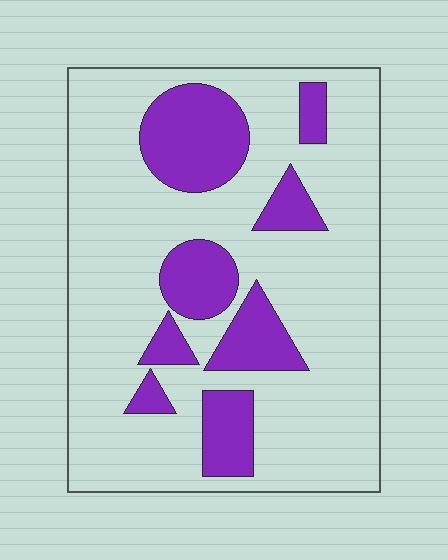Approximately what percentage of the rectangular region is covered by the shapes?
Approximately 25%.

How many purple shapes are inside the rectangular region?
8.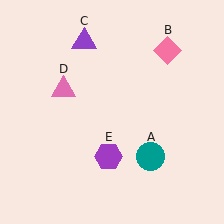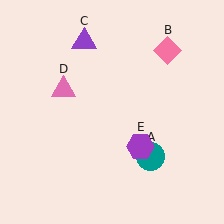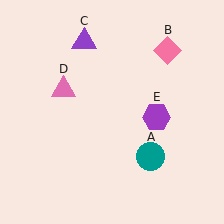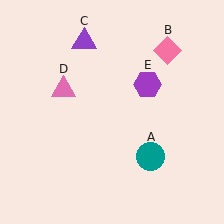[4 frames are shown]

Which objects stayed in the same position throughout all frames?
Teal circle (object A) and pink diamond (object B) and purple triangle (object C) and pink triangle (object D) remained stationary.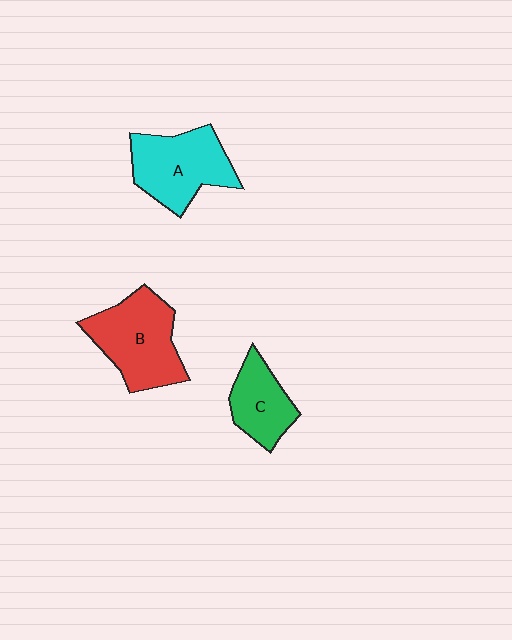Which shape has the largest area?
Shape B (red).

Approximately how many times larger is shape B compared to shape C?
Approximately 1.6 times.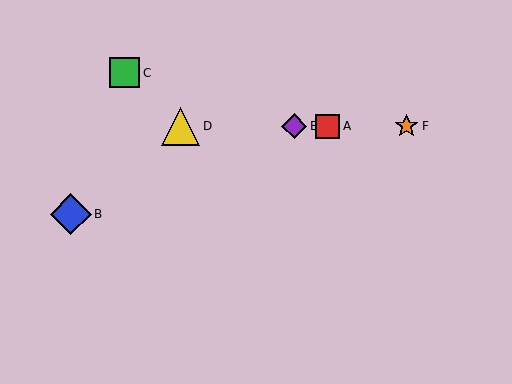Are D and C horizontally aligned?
No, D is at y≈126 and C is at y≈73.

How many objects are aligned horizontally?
4 objects (A, D, E, F) are aligned horizontally.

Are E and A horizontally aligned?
Yes, both are at y≈126.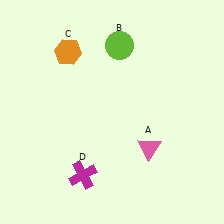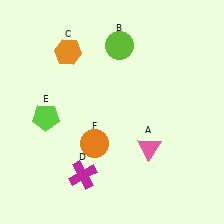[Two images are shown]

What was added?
A lime pentagon (E), an orange circle (F) were added in Image 2.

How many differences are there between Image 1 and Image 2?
There are 2 differences between the two images.